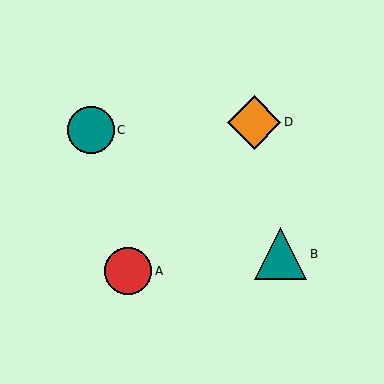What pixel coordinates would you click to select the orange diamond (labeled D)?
Click at (254, 122) to select the orange diamond D.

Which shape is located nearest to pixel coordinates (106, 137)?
The teal circle (labeled C) at (91, 130) is nearest to that location.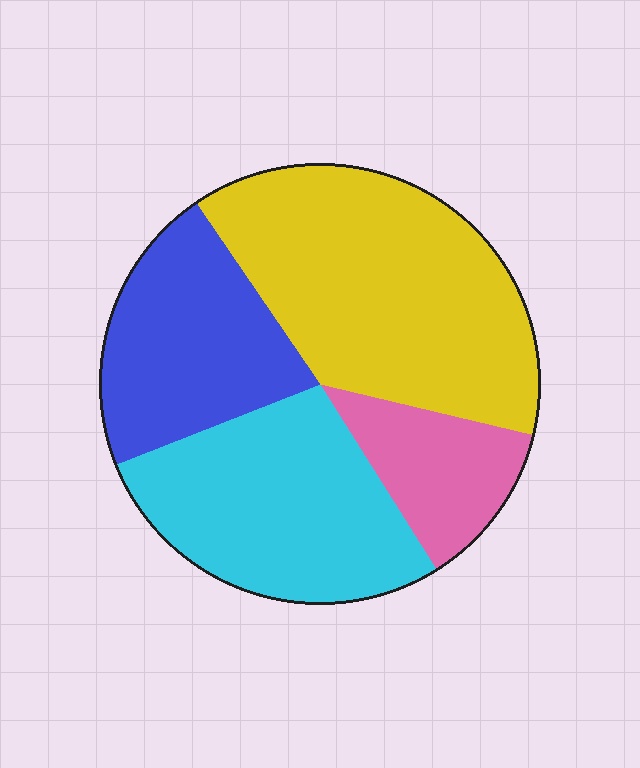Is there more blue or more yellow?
Yellow.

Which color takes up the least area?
Pink, at roughly 10%.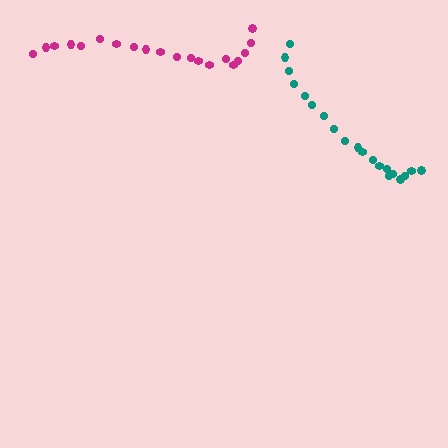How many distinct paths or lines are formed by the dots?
There are 2 distinct paths.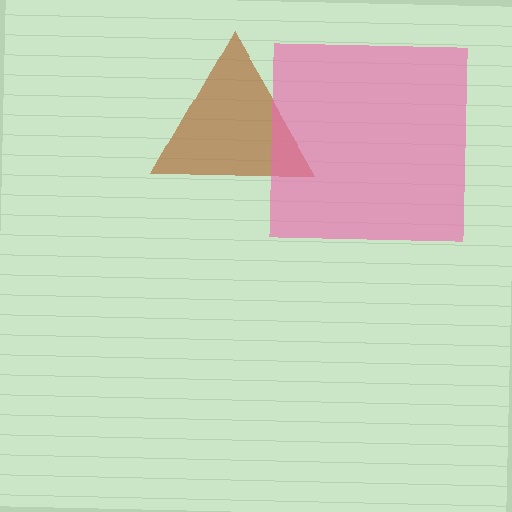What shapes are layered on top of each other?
The layered shapes are: a brown triangle, a pink square.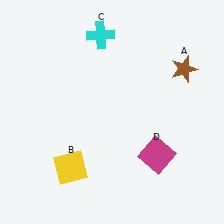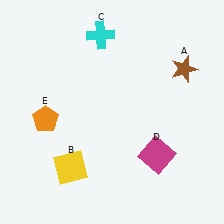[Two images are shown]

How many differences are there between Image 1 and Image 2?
There is 1 difference between the two images.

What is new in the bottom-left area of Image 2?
An orange pentagon (E) was added in the bottom-left area of Image 2.